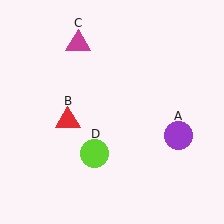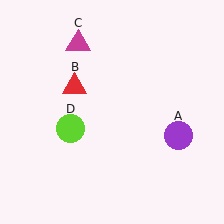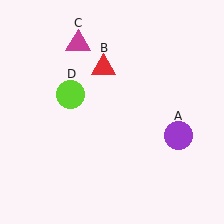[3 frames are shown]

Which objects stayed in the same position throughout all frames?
Purple circle (object A) and magenta triangle (object C) remained stationary.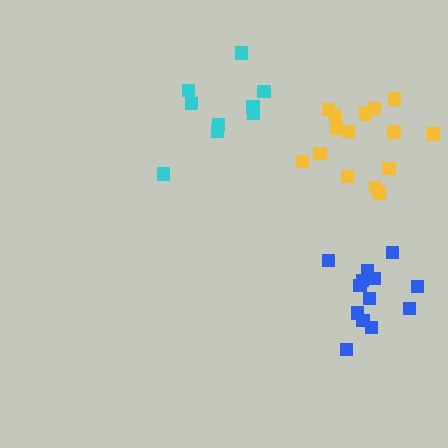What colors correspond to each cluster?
The clusters are colored: yellow, cyan, blue.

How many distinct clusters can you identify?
There are 3 distinct clusters.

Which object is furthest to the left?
The cyan cluster is leftmost.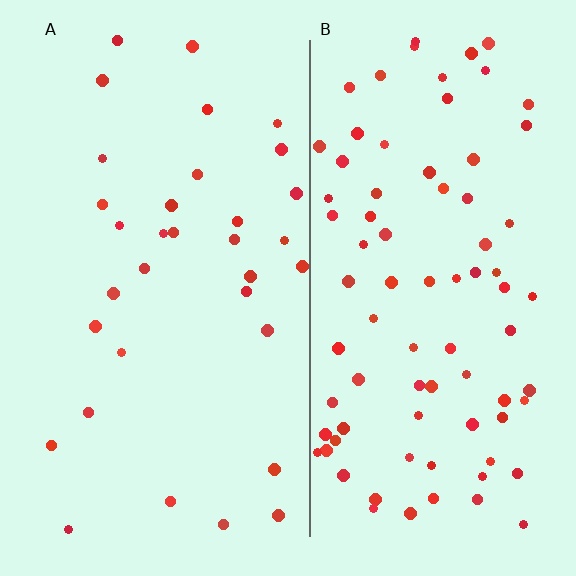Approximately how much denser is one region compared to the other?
Approximately 2.5× — region B over region A.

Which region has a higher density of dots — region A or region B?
B (the right).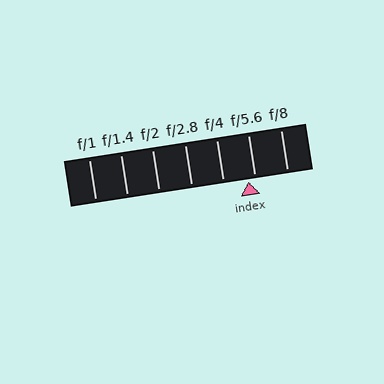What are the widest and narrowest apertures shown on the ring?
The widest aperture shown is f/1 and the narrowest is f/8.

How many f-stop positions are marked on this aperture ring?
There are 7 f-stop positions marked.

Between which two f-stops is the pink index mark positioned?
The index mark is between f/4 and f/5.6.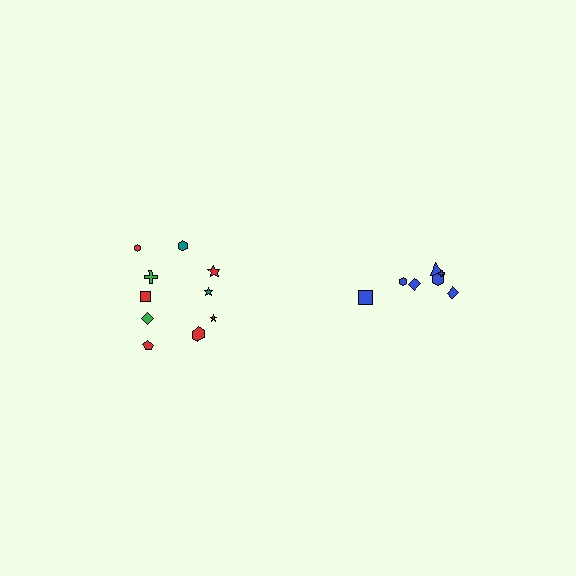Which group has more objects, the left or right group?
The left group.